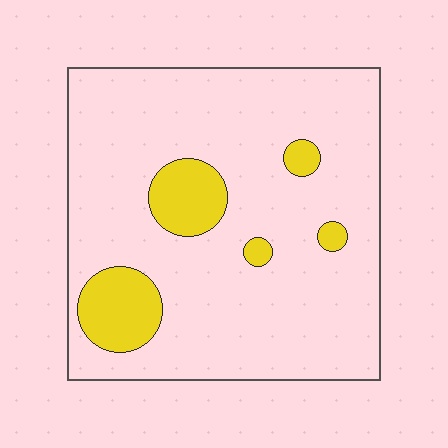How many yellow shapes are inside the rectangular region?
5.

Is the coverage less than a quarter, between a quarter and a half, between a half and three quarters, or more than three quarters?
Less than a quarter.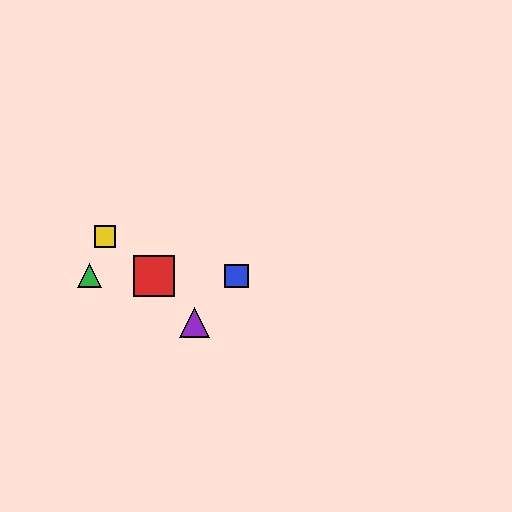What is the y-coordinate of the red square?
The red square is at y≈276.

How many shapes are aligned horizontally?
3 shapes (the red square, the blue square, the green triangle) are aligned horizontally.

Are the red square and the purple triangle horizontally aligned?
No, the red square is at y≈276 and the purple triangle is at y≈322.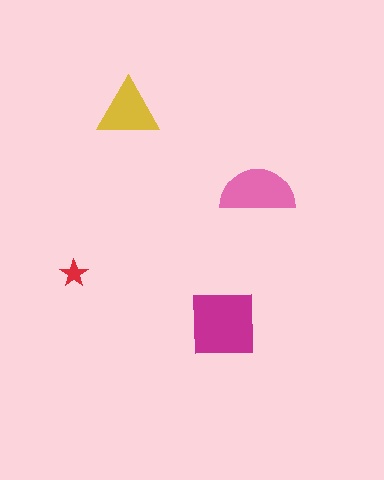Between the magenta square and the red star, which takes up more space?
The magenta square.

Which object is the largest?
The magenta square.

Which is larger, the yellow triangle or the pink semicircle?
The pink semicircle.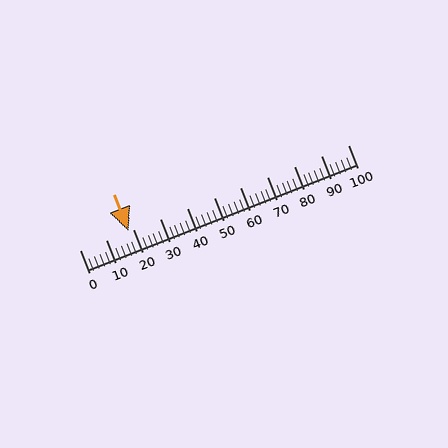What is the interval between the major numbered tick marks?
The major tick marks are spaced 10 units apart.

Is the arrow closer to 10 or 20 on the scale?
The arrow is closer to 20.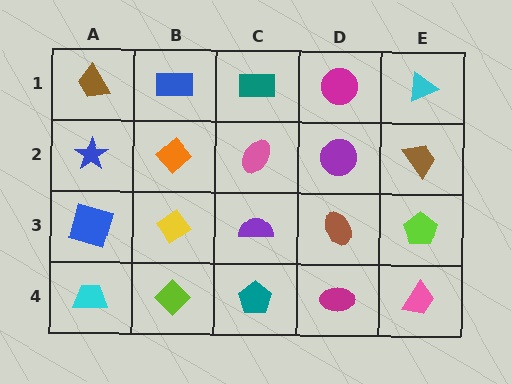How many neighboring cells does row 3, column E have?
3.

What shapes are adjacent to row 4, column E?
A lime pentagon (row 3, column E), a magenta ellipse (row 4, column D).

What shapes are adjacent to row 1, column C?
A pink ellipse (row 2, column C), a blue rectangle (row 1, column B), a magenta circle (row 1, column D).